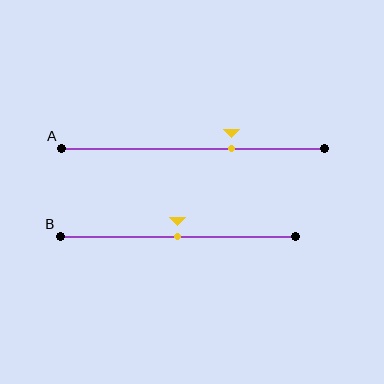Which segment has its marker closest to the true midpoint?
Segment B has its marker closest to the true midpoint.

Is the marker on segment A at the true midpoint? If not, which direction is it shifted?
No, the marker on segment A is shifted to the right by about 15% of the segment length.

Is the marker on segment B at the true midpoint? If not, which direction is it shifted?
Yes, the marker on segment B is at the true midpoint.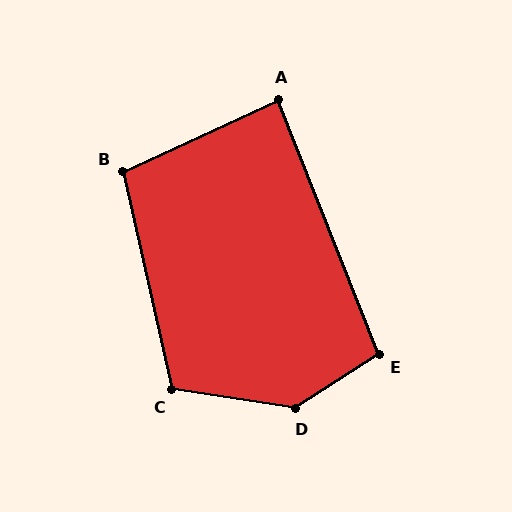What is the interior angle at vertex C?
Approximately 112 degrees (obtuse).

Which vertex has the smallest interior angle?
A, at approximately 87 degrees.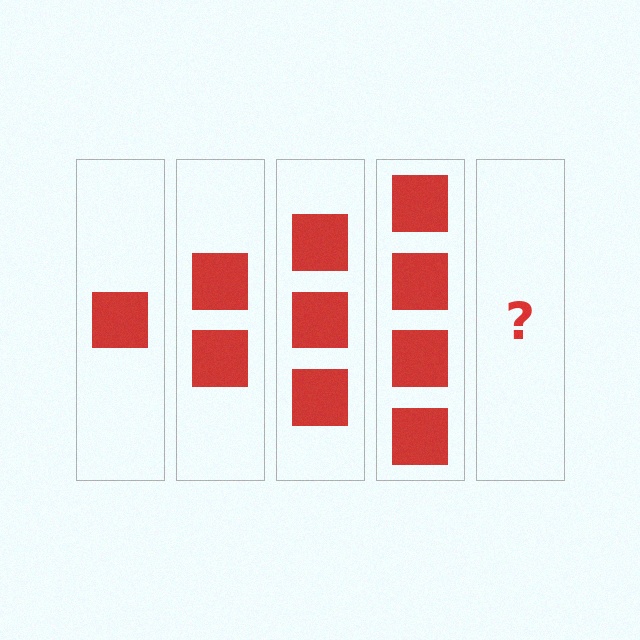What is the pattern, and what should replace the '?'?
The pattern is that each step adds one more square. The '?' should be 5 squares.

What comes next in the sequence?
The next element should be 5 squares.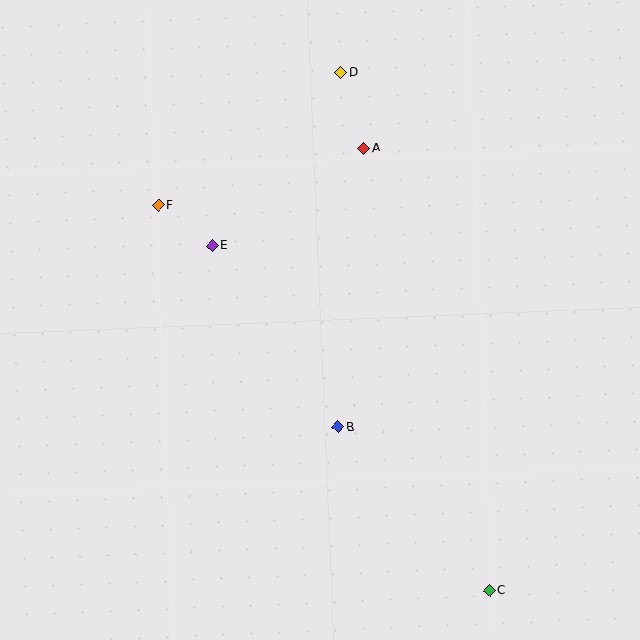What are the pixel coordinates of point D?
Point D is at (341, 73).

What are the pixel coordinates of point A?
Point A is at (364, 148).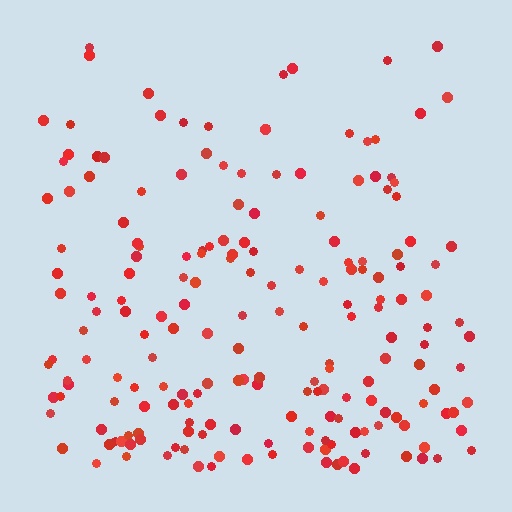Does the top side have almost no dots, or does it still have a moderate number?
Still a moderate number, just noticeably fewer than the bottom.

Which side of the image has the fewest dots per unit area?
The top.